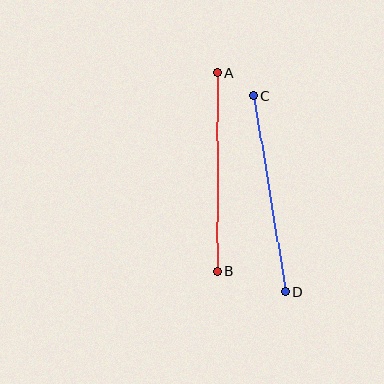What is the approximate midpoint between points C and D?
The midpoint is at approximately (269, 194) pixels.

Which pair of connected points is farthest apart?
Points C and D are farthest apart.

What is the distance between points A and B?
The distance is approximately 198 pixels.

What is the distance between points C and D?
The distance is approximately 198 pixels.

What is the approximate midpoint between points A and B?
The midpoint is at approximately (217, 172) pixels.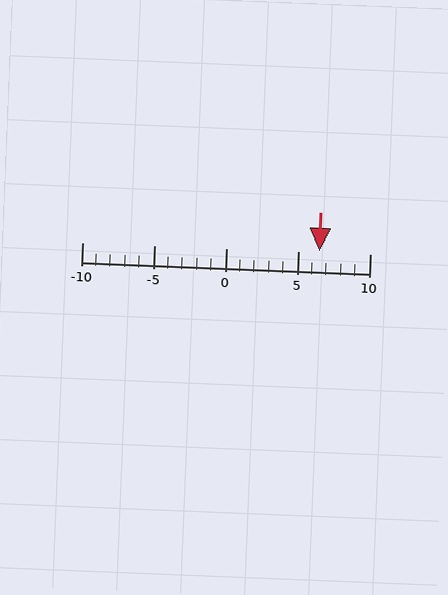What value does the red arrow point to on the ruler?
The red arrow points to approximately 6.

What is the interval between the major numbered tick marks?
The major tick marks are spaced 5 units apart.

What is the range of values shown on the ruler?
The ruler shows values from -10 to 10.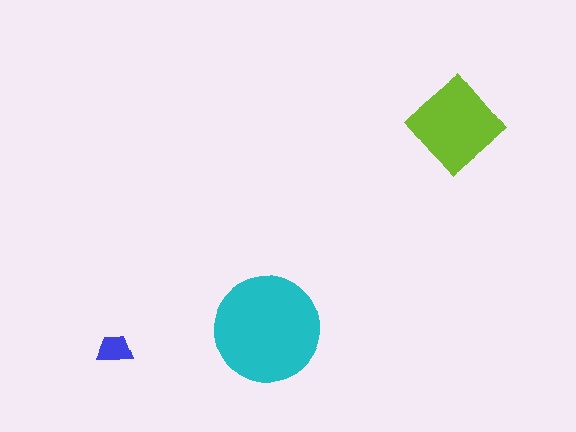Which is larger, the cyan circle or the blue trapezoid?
The cyan circle.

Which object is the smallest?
The blue trapezoid.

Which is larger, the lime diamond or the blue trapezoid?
The lime diamond.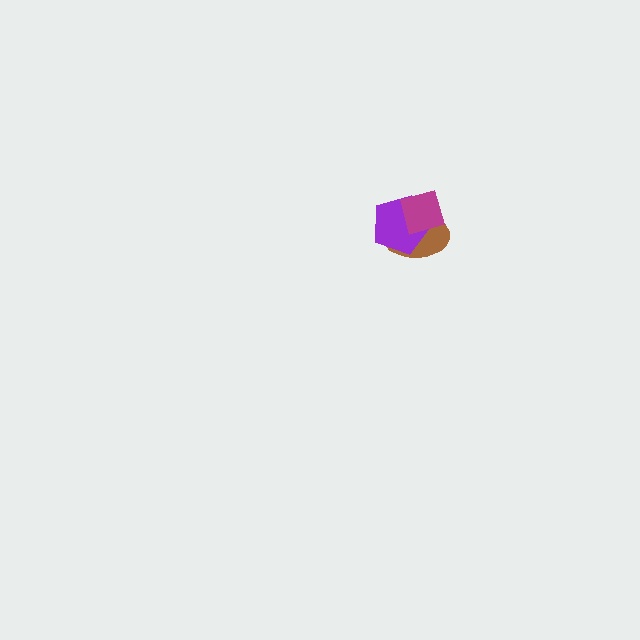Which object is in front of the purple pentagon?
The magenta diamond is in front of the purple pentagon.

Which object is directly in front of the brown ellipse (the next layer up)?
The purple pentagon is directly in front of the brown ellipse.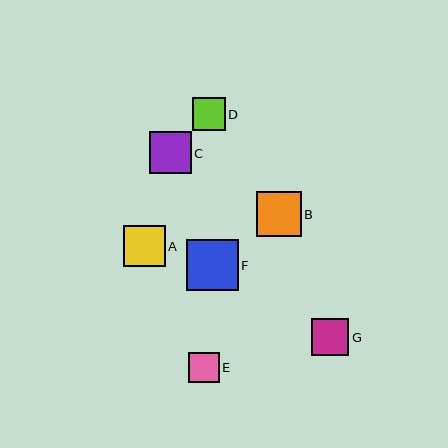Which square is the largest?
Square F is the largest with a size of approximately 52 pixels.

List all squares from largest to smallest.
From largest to smallest: F, B, C, A, G, D, E.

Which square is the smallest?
Square E is the smallest with a size of approximately 30 pixels.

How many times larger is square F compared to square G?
Square F is approximately 1.4 times the size of square G.